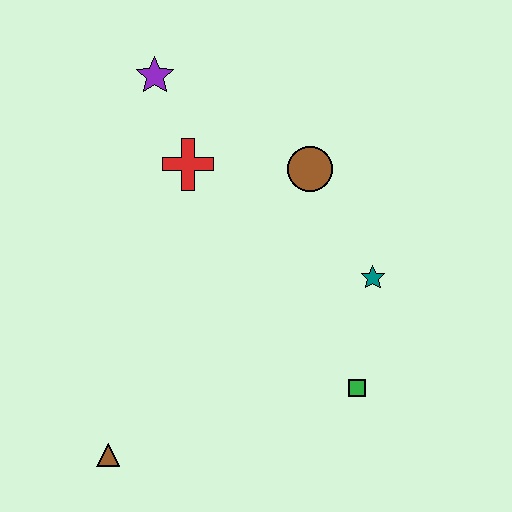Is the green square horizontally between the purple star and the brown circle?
No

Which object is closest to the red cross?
The purple star is closest to the red cross.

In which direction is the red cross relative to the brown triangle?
The red cross is above the brown triangle.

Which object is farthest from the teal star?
The brown triangle is farthest from the teal star.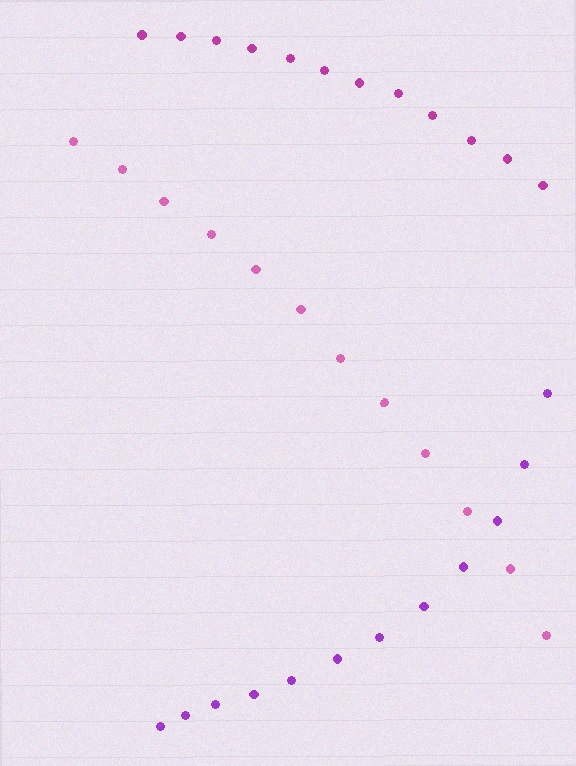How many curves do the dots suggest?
There are 3 distinct paths.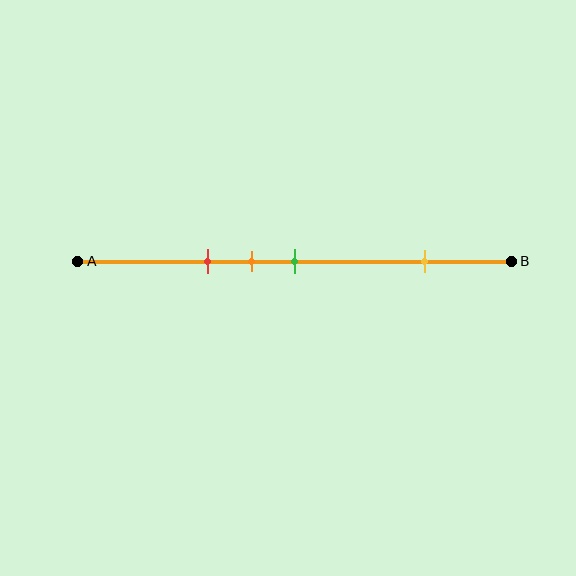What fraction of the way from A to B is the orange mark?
The orange mark is approximately 40% (0.4) of the way from A to B.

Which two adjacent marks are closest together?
The orange and green marks are the closest adjacent pair.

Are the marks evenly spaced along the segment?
No, the marks are not evenly spaced.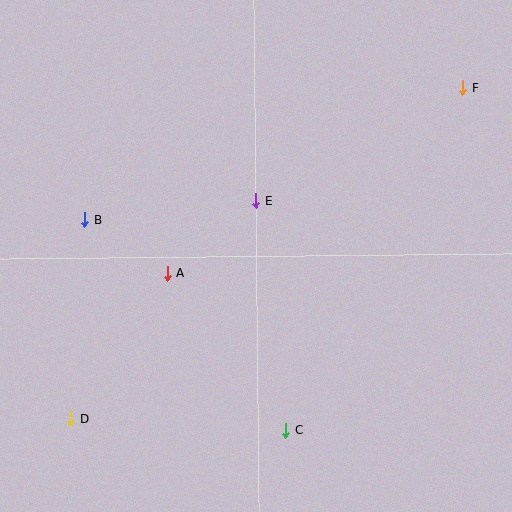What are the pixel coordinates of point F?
Point F is at (463, 88).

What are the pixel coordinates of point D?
Point D is at (70, 418).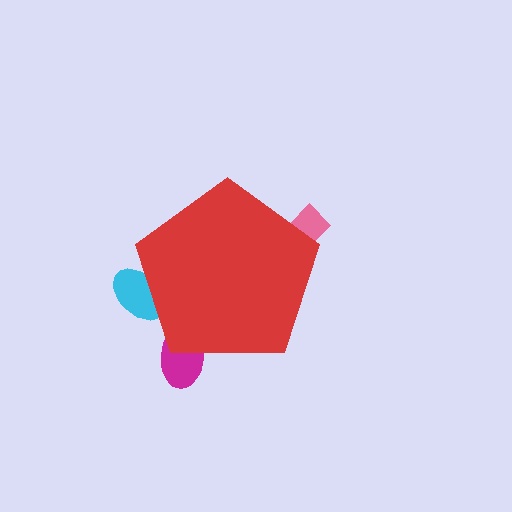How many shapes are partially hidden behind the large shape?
3 shapes are partially hidden.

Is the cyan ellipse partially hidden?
Yes, the cyan ellipse is partially hidden behind the red pentagon.